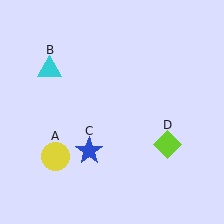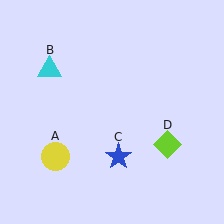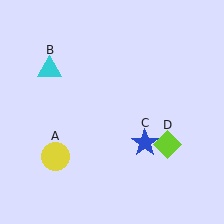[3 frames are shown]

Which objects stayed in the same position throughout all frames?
Yellow circle (object A) and cyan triangle (object B) and lime diamond (object D) remained stationary.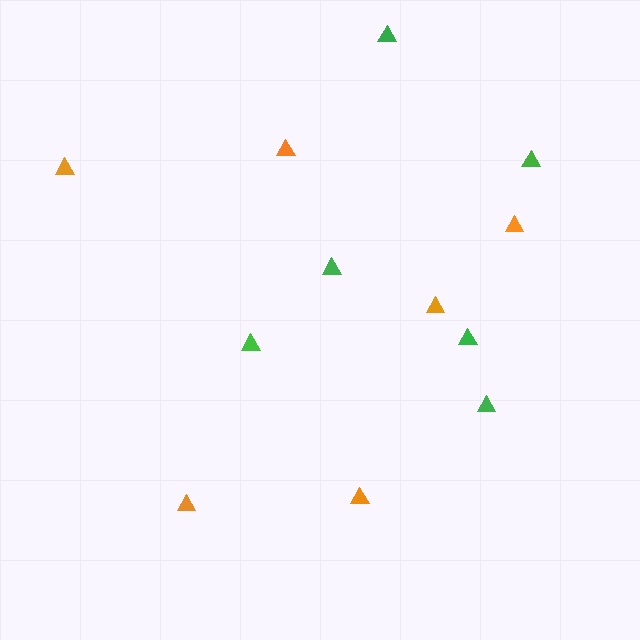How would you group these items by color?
There are 2 groups: one group of orange triangles (6) and one group of green triangles (6).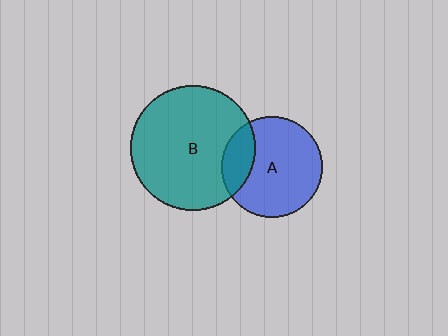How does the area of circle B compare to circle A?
Approximately 1.5 times.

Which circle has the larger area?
Circle B (teal).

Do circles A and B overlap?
Yes.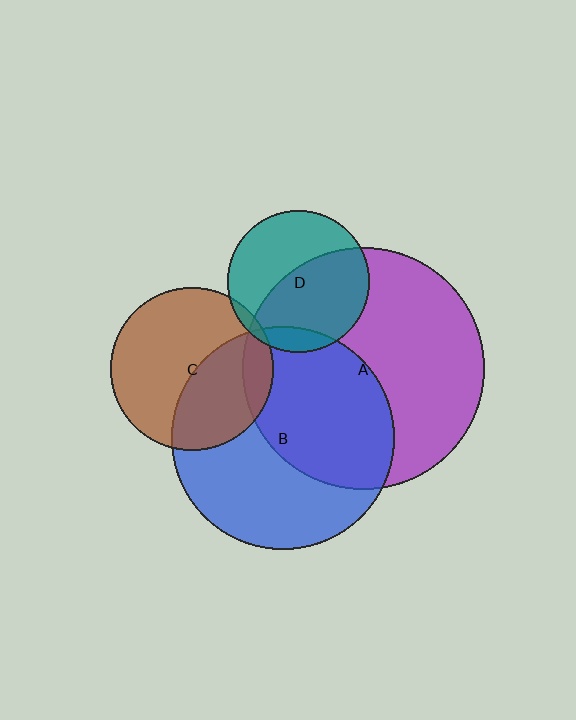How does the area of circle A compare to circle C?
Approximately 2.2 times.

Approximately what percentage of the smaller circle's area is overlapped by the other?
Approximately 40%.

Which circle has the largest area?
Circle A (purple).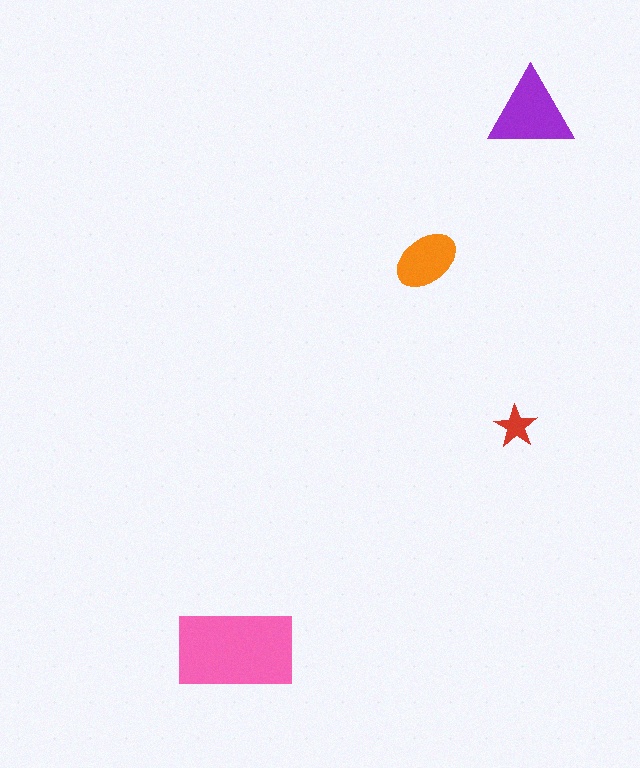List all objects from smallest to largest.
The red star, the orange ellipse, the purple triangle, the pink rectangle.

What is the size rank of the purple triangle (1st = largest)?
2nd.